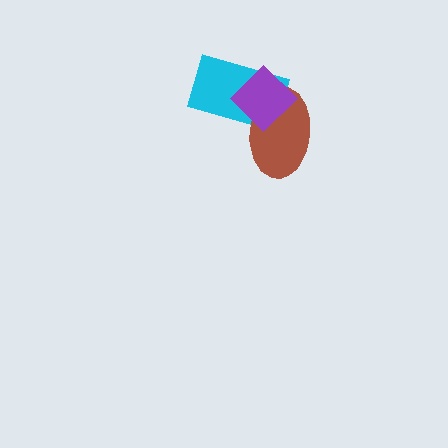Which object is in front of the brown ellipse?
The purple diamond is in front of the brown ellipse.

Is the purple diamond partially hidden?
No, no other shape covers it.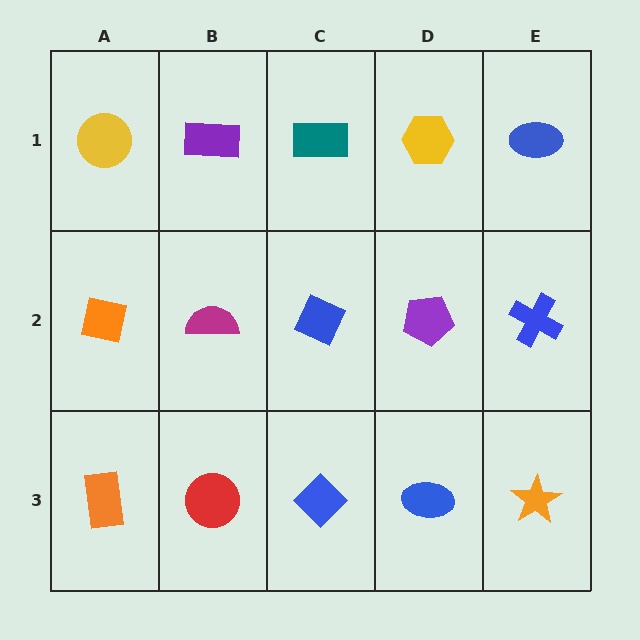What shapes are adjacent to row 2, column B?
A purple rectangle (row 1, column B), a red circle (row 3, column B), an orange square (row 2, column A), a blue diamond (row 2, column C).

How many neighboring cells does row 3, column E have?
2.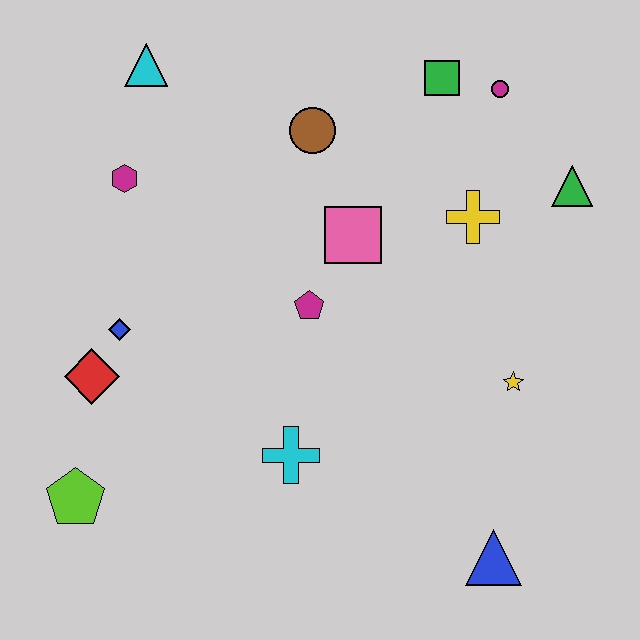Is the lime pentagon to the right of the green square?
No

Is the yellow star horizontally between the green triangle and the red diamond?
Yes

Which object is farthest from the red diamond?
The green triangle is farthest from the red diamond.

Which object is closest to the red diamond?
The blue diamond is closest to the red diamond.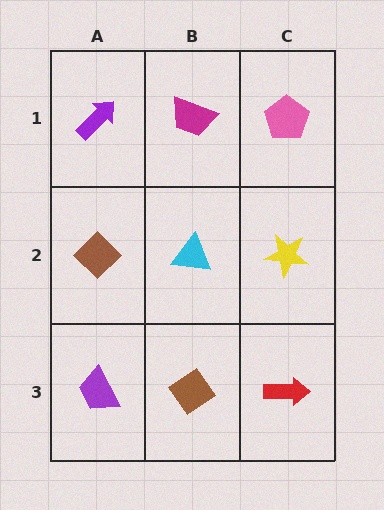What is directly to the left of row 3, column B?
A purple trapezoid.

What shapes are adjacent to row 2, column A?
A purple arrow (row 1, column A), a purple trapezoid (row 3, column A), a cyan triangle (row 2, column B).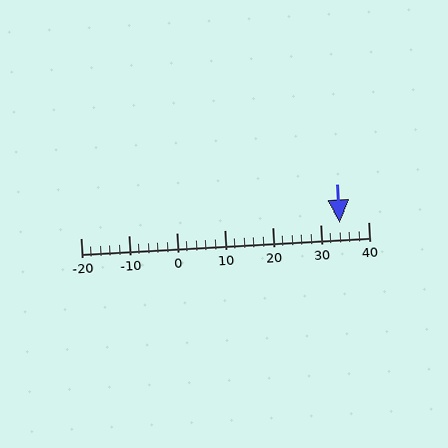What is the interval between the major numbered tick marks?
The major tick marks are spaced 10 units apart.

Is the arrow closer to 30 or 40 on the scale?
The arrow is closer to 30.